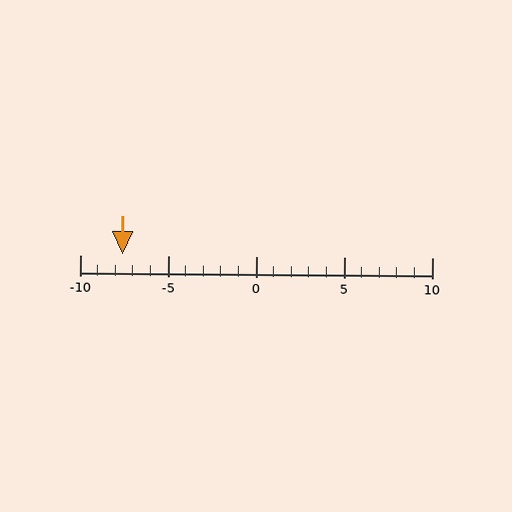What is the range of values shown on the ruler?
The ruler shows values from -10 to 10.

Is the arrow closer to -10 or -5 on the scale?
The arrow is closer to -10.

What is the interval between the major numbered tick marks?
The major tick marks are spaced 5 units apart.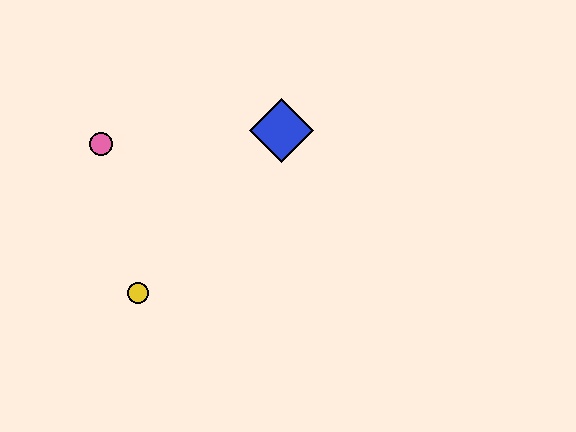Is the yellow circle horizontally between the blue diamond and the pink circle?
Yes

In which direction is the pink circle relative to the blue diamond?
The pink circle is to the left of the blue diamond.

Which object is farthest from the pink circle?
The blue diamond is farthest from the pink circle.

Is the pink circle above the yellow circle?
Yes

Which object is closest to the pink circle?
The yellow circle is closest to the pink circle.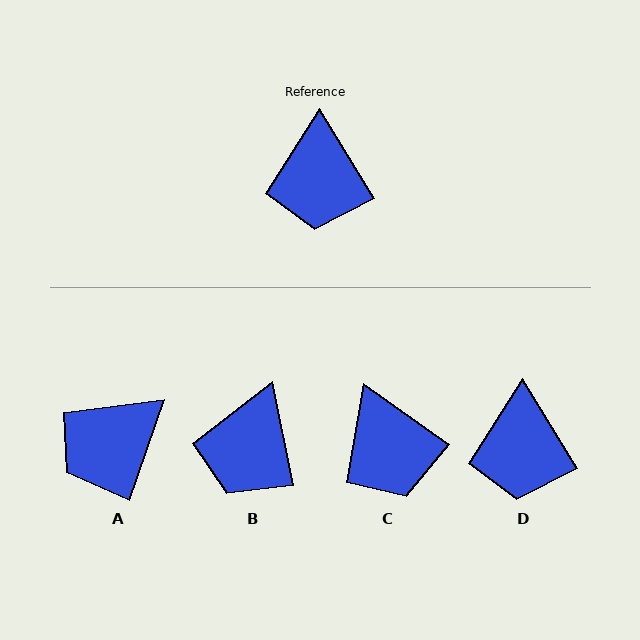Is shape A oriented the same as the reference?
No, it is off by about 51 degrees.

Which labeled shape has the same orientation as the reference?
D.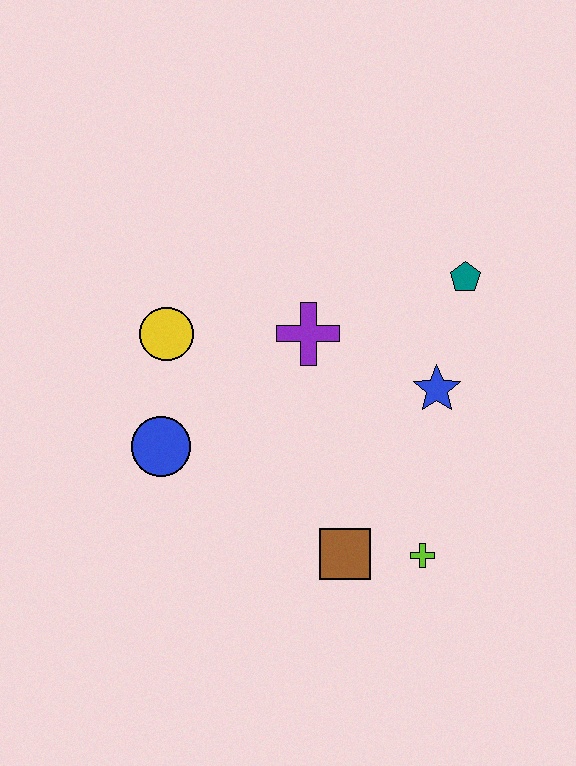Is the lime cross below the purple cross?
Yes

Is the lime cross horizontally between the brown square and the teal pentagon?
Yes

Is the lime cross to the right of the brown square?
Yes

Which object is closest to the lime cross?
The brown square is closest to the lime cross.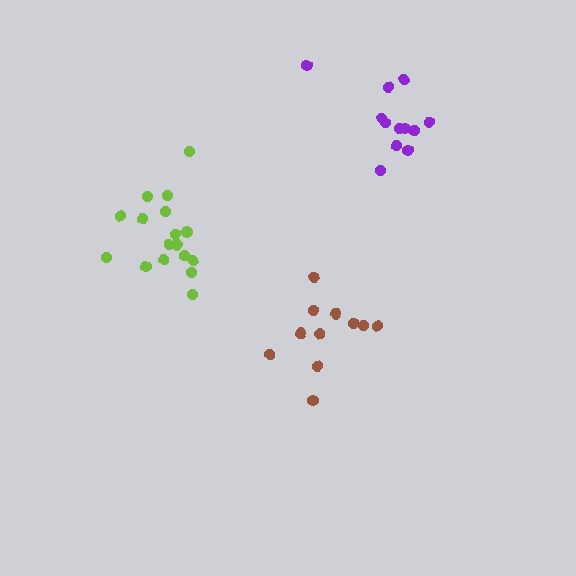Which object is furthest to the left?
The lime cluster is leftmost.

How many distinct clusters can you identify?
There are 3 distinct clusters.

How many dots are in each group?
Group 1: 11 dots, Group 2: 17 dots, Group 3: 12 dots (40 total).